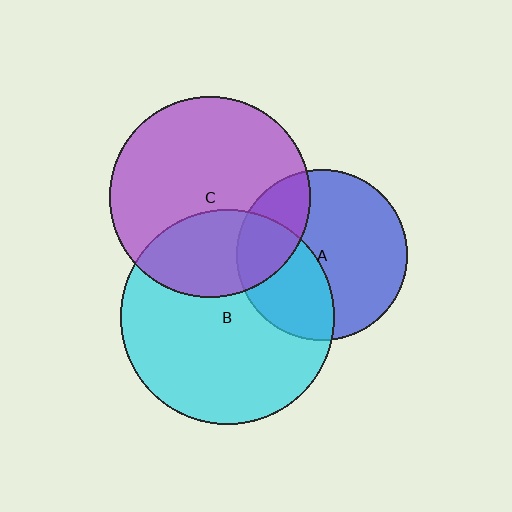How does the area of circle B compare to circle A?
Approximately 1.6 times.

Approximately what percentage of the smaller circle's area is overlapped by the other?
Approximately 25%.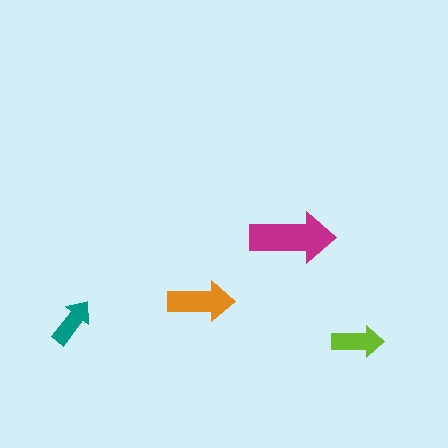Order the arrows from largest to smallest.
the magenta one, the orange one, the lime one, the teal one.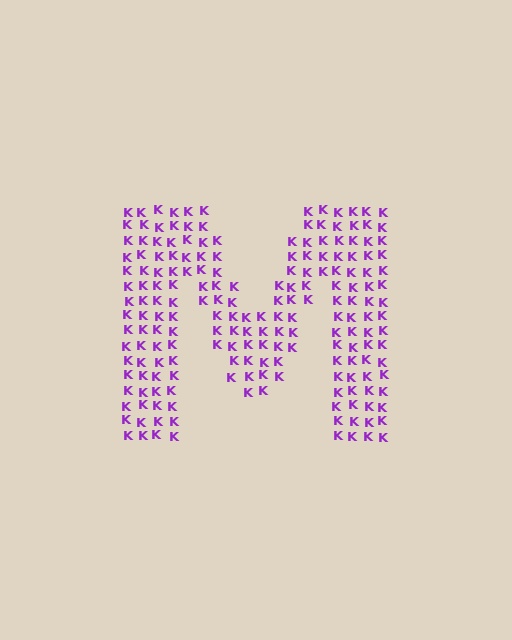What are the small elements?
The small elements are letter K's.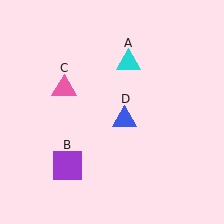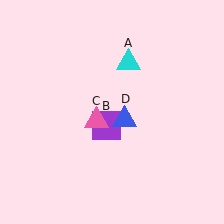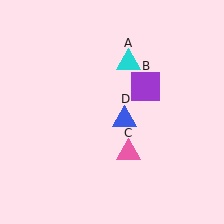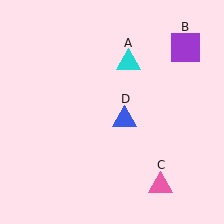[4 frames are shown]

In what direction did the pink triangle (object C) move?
The pink triangle (object C) moved down and to the right.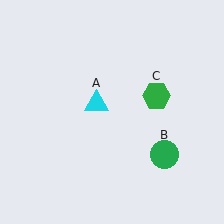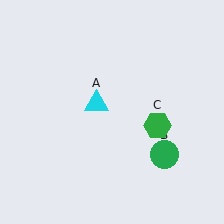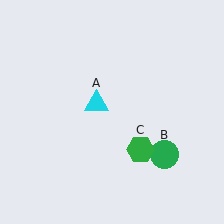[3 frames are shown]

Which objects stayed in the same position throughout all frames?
Cyan triangle (object A) and green circle (object B) remained stationary.